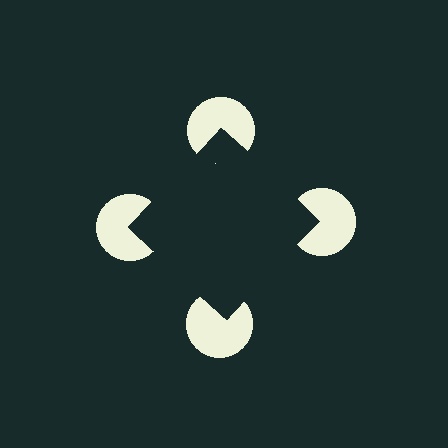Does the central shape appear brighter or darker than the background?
It typically appears slightly darker than the background, even though no actual brightness change is drawn.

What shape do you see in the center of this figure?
An illusory square — its edges are inferred from the aligned wedge cuts in the pac-man discs, not physically drawn.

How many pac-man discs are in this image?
There are 4 — one at each vertex of the illusory square.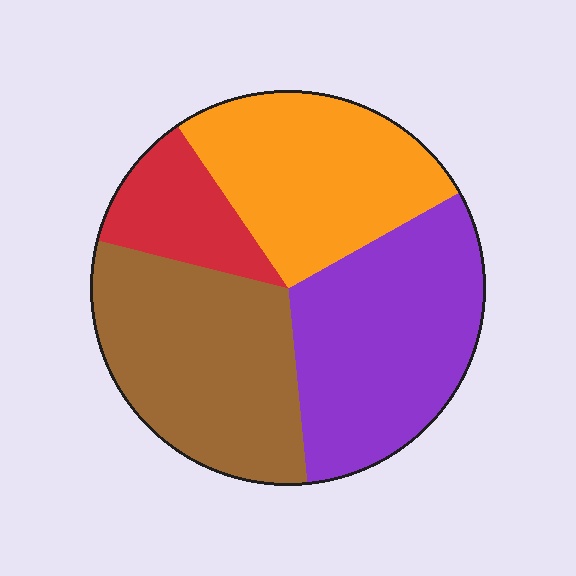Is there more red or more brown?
Brown.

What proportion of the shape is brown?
Brown takes up about one third (1/3) of the shape.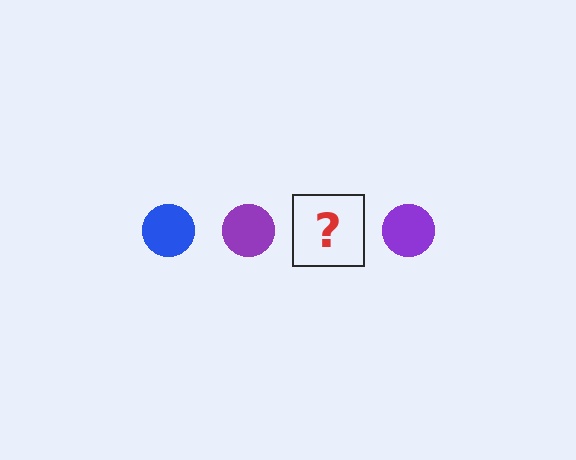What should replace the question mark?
The question mark should be replaced with a blue circle.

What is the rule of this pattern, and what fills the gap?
The rule is that the pattern cycles through blue, purple circles. The gap should be filled with a blue circle.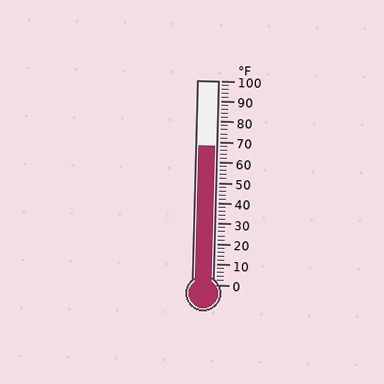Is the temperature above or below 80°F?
The temperature is below 80°F.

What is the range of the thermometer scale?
The thermometer scale ranges from 0°F to 100°F.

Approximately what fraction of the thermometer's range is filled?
The thermometer is filled to approximately 70% of its range.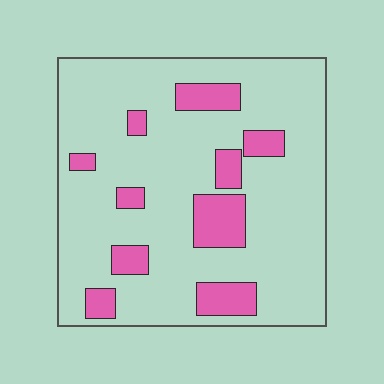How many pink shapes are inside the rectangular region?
10.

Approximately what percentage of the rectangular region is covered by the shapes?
Approximately 15%.